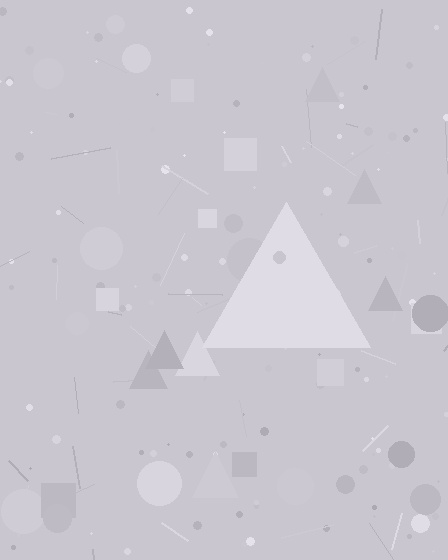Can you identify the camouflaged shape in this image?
The camouflaged shape is a triangle.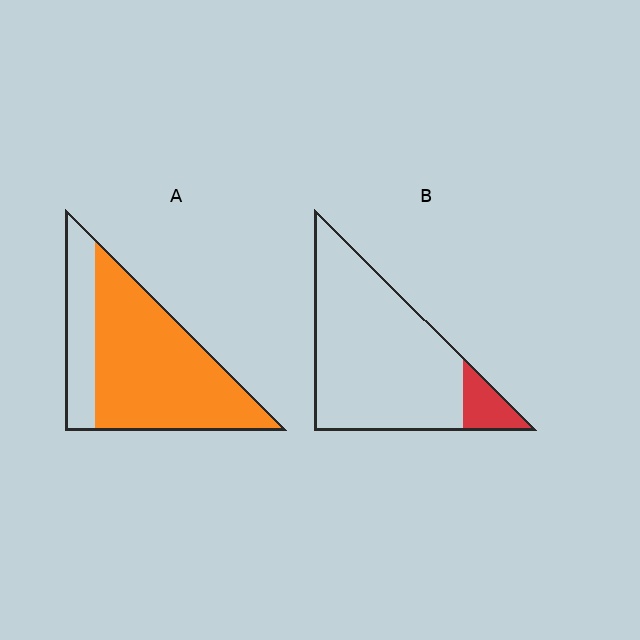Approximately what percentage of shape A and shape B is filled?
A is approximately 75% and B is approximately 10%.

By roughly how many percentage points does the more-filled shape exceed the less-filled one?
By roughly 65 percentage points (A over B).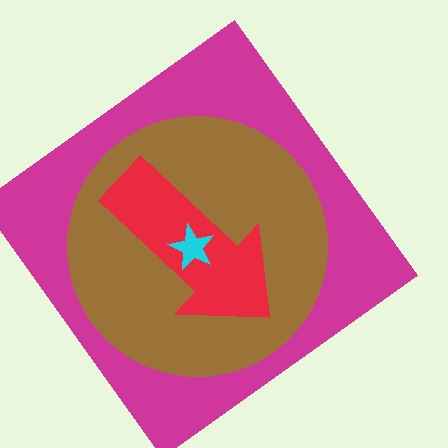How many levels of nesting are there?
4.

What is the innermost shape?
The cyan star.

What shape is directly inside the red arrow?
The cyan star.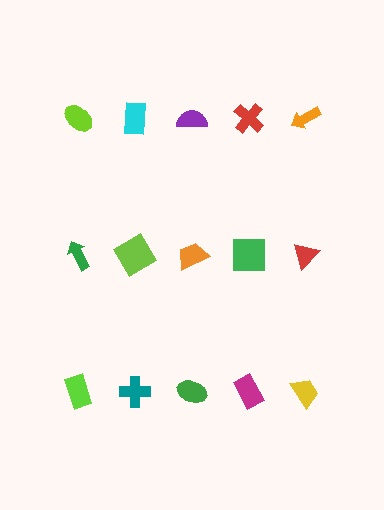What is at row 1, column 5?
An orange arrow.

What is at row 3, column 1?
A lime rectangle.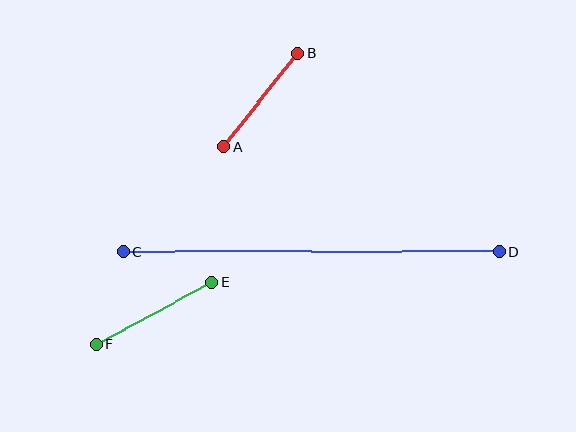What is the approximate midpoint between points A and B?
The midpoint is at approximately (261, 100) pixels.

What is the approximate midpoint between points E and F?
The midpoint is at approximately (154, 313) pixels.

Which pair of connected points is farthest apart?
Points C and D are farthest apart.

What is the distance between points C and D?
The distance is approximately 376 pixels.